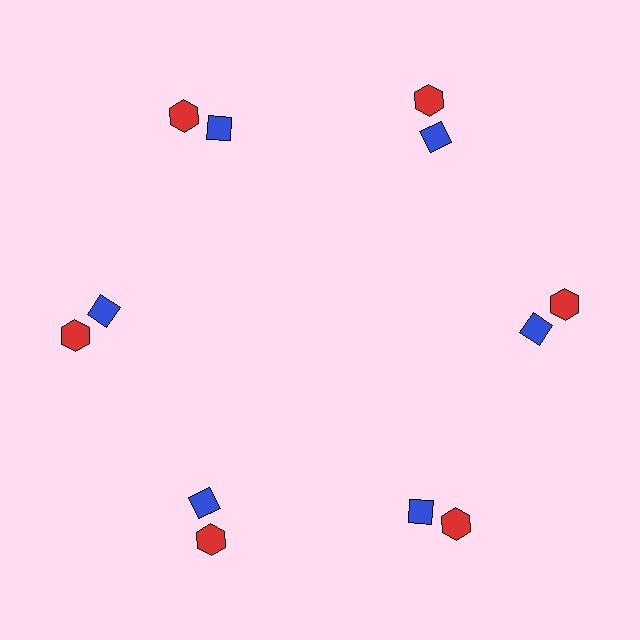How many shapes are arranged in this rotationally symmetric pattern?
There are 12 shapes, arranged in 6 groups of 2.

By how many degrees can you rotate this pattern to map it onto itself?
The pattern maps onto itself every 60 degrees of rotation.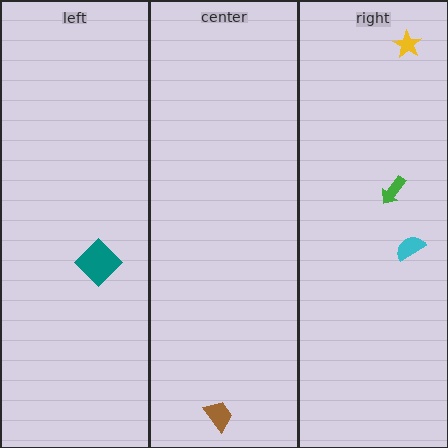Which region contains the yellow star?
The right region.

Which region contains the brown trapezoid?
The center region.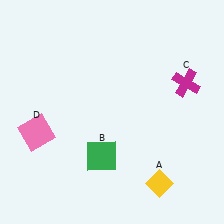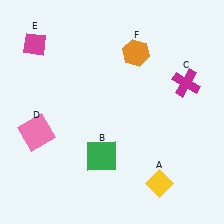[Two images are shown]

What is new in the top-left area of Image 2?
A magenta diamond (E) was added in the top-left area of Image 2.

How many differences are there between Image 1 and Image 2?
There are 2 differences between the two images.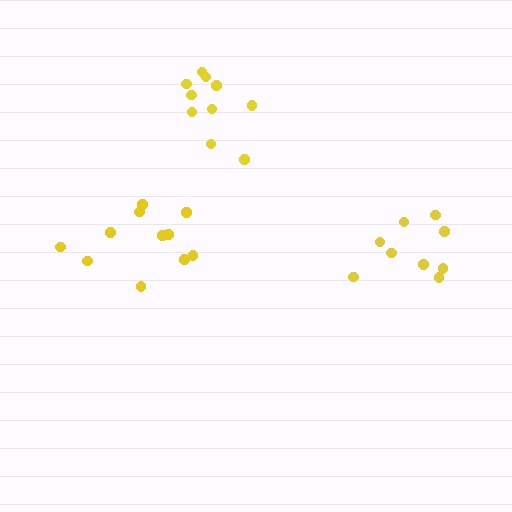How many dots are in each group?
Group 1: 10 dots, Group 2: 9 dots, Group 3: 11 dots (30 total).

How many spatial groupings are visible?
There are 3 spatial groupings.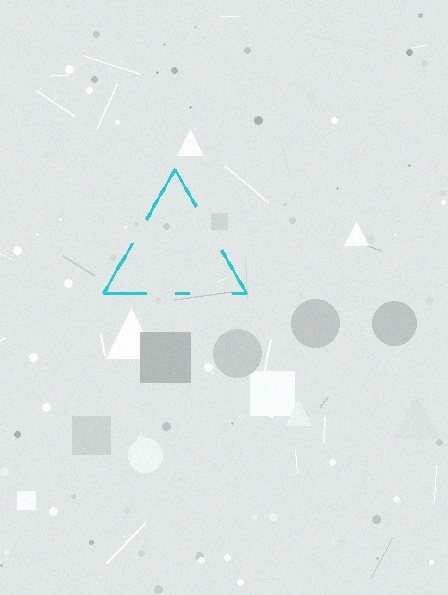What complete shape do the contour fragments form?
The contour fragments form a triangle.